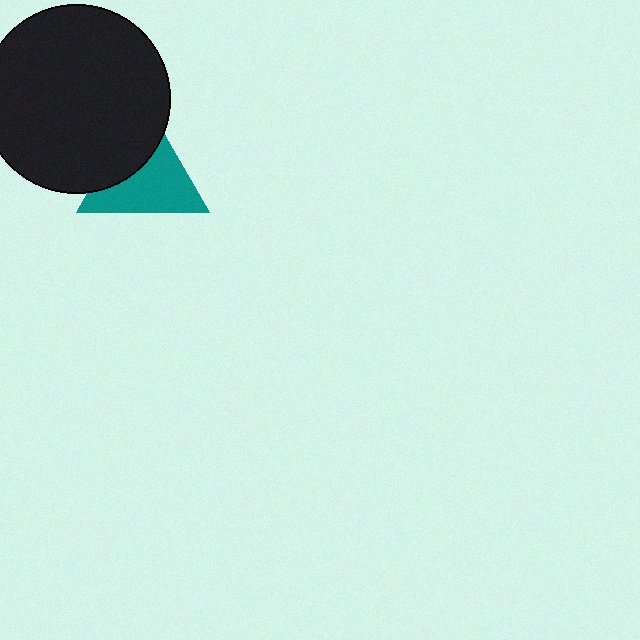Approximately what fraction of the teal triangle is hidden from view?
Roughly 38% of the teal triangle is hidden behind the black circle.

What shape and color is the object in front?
The object in front is a black circle.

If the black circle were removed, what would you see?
You would see the complete teal triangle.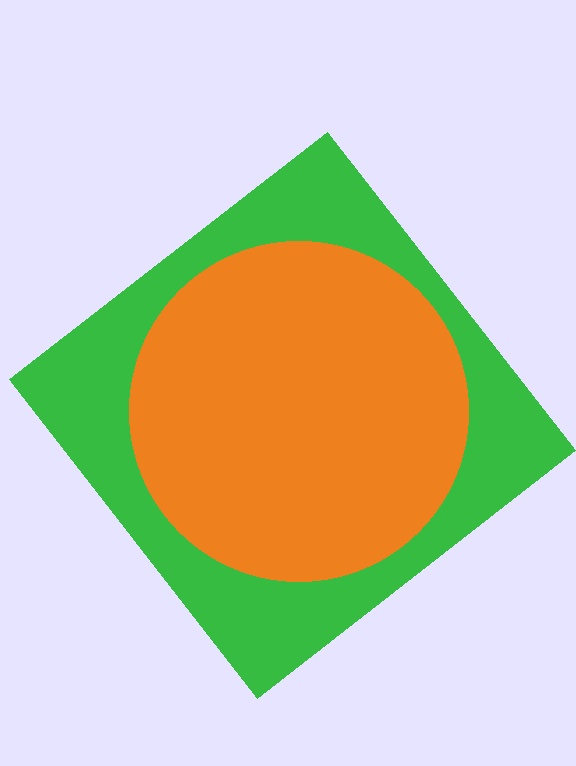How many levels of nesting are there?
2.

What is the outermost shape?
The green diamond.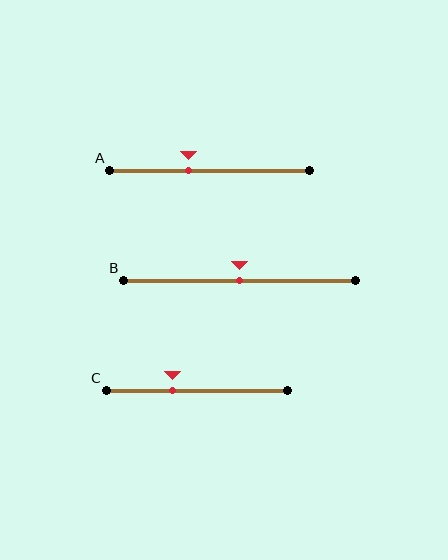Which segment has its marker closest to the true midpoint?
Segment B has its marker closest to the true midpoint.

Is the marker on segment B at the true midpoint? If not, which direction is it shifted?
Yes, the marker on segment B is at the true midpoint.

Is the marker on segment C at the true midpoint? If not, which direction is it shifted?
No, the marker on segment C is shifted to the left by about 13% of the segment length.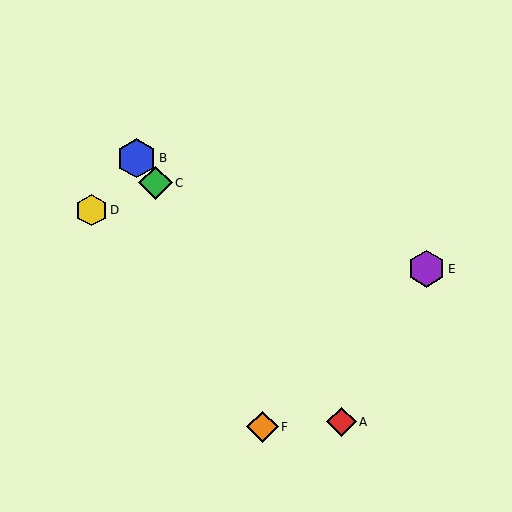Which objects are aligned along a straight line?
Objects A, B, C are aligned along a straight line.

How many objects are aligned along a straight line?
3 objects (A, B, C) are aligned along a straight line.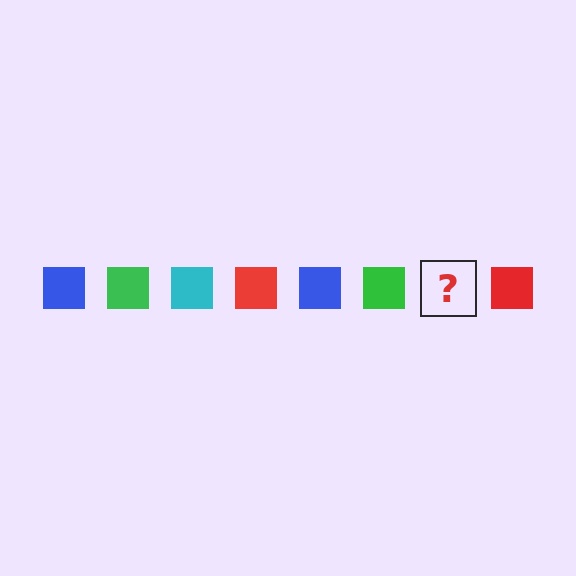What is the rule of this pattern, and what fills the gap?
The rule is that the pattern cycles through blue, green, cyan, red squares. The gap should be filled with a cyan square.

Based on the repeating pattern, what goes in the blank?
The blank should be a cyan square.